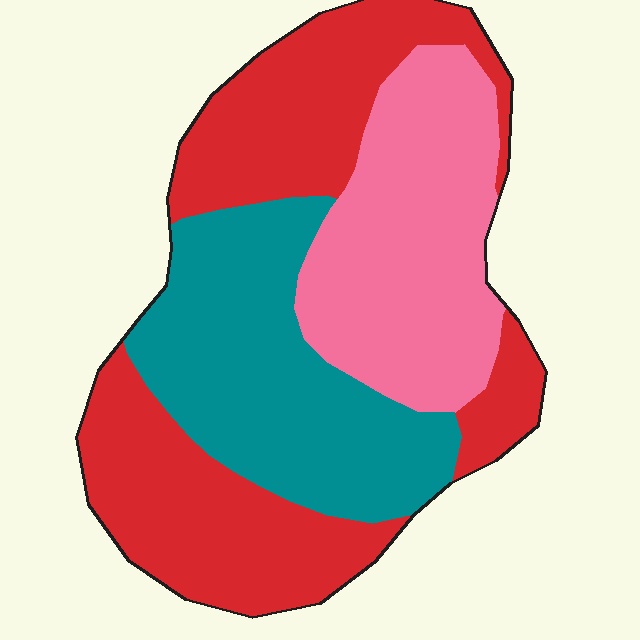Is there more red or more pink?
Red.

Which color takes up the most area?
Red, at roughly 45%.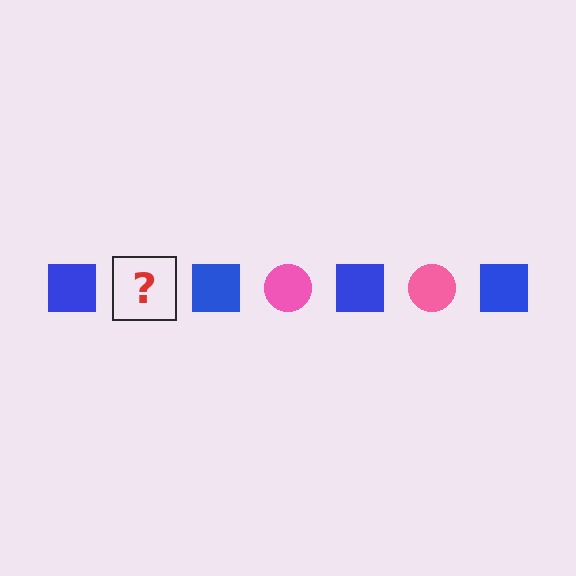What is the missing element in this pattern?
The missing element is a pink circle.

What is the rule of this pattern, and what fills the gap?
The rule is that the pattern alternates between blue square and pink circle. The gap should be filled with a pink circle.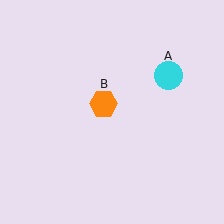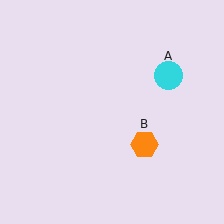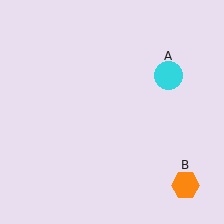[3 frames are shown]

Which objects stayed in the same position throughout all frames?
Cyan circle (object A) remained stationary.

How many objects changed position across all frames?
1 object changed position: orange hexagon (object B).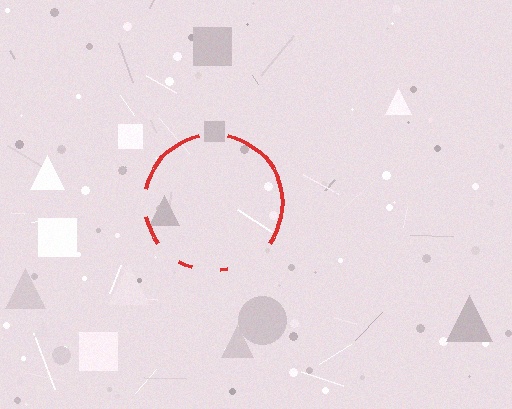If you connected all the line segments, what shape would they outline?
They would outline a circle.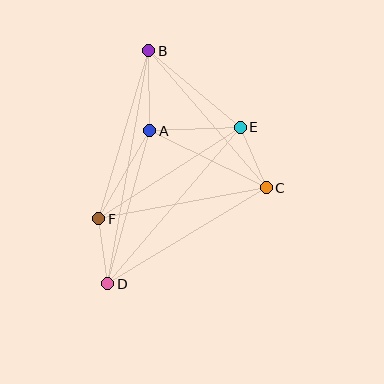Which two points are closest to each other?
Points D and F are closest to each other.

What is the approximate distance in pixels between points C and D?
The distance between C and D is approximately 186 pixels.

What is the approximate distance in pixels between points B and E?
The distance between B and E is approximately 119 pixels.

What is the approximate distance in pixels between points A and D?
The distance between A and D is approximately 159 pixels.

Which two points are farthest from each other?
Points B and D are farthest from each other.